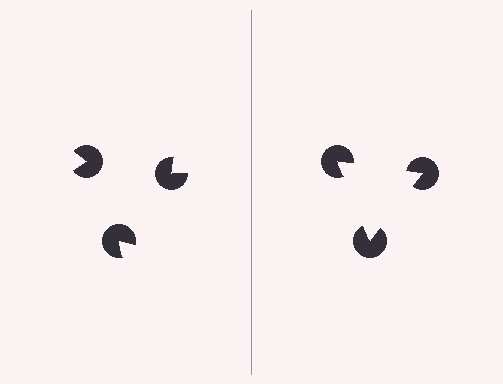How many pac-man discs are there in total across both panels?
6 — 3 on each side.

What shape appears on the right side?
An illusory triangle.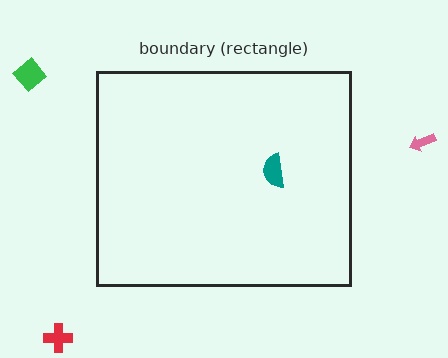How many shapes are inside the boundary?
1 inside, 3 outside.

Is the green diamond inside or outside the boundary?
Outside.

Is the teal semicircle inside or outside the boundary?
Inside.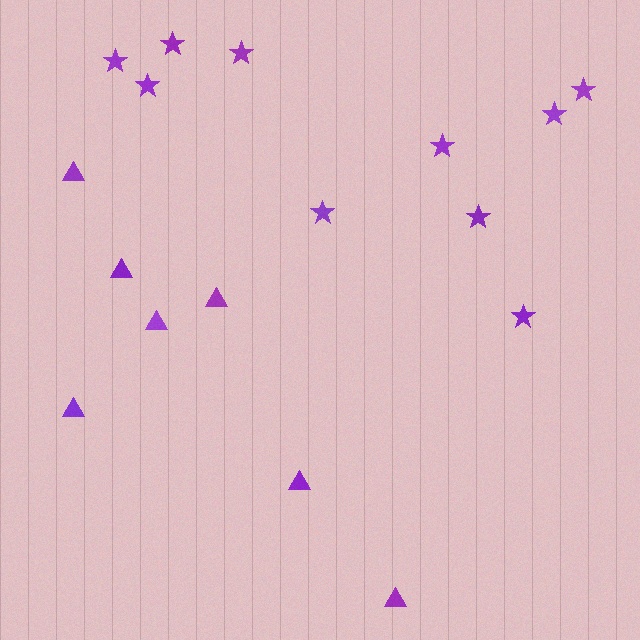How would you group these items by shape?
There are 2 groups: one group of stars (10) and one group of triangles (7).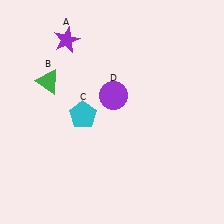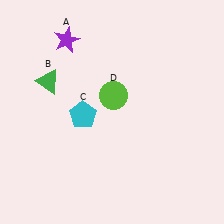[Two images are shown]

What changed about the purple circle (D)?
In Image 1, D is purple. In Image 2, it changed to lime.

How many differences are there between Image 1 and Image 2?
There is 1 difference between the two images.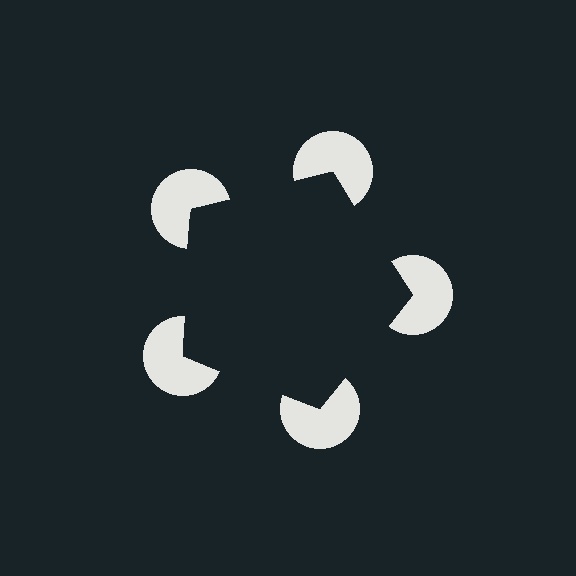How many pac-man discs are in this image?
There are 5 — one at each vertex of the illusory pentagon.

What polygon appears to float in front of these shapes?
An illusory pentagon — its edges are inferred from the aligned wedge cuts in the pac-man discs, not physically drawn.